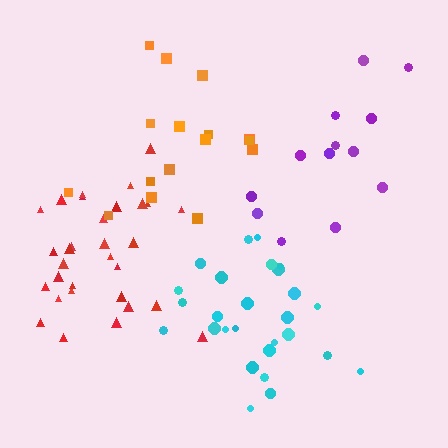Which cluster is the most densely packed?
Cyan.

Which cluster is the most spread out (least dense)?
Purple.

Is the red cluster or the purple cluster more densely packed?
Red.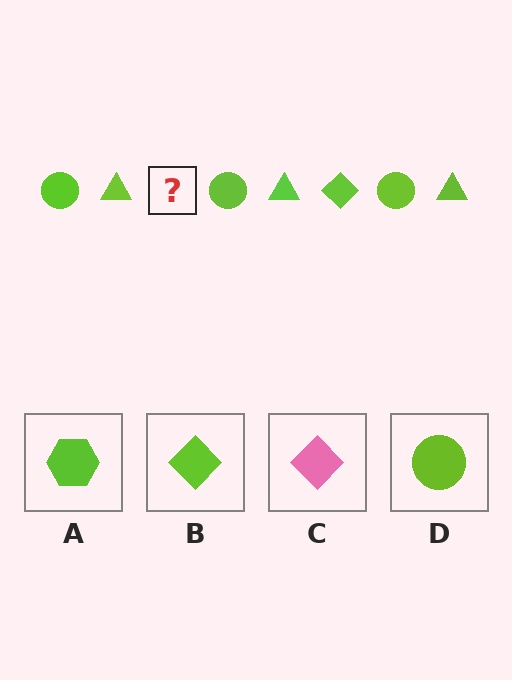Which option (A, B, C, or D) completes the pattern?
B.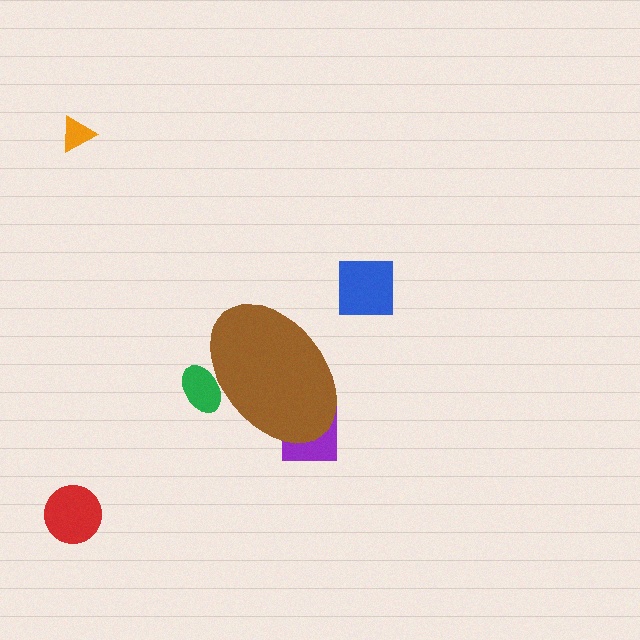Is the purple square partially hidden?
Yes, the purple square is partially hidden behind the brown ellipse.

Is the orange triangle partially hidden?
No, the orange triangle is fully visible.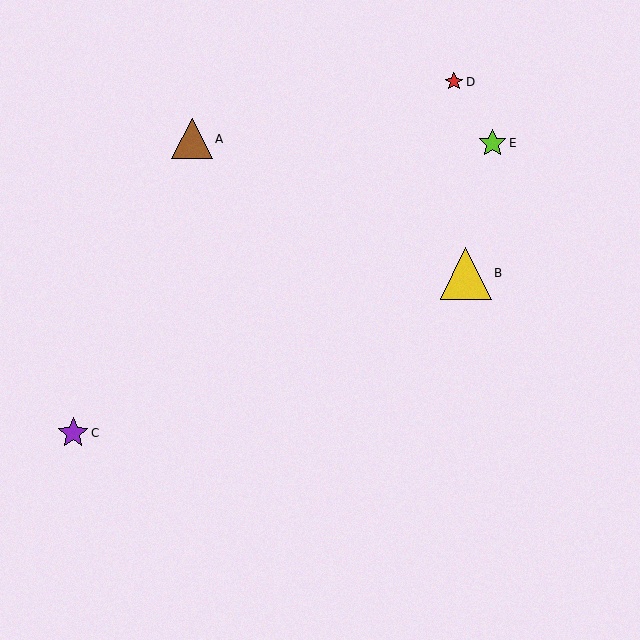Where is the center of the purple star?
The center of the purple star is at (73, 433).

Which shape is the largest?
The yellow triangle (labeled B) is the largest.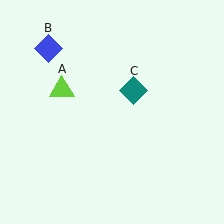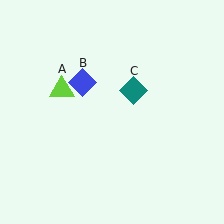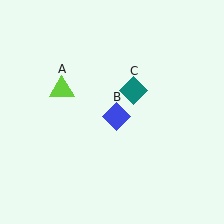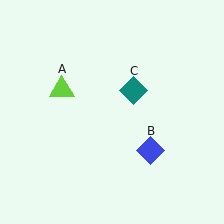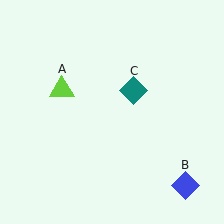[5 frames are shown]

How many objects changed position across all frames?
1 object changed position: blue diamond (object B).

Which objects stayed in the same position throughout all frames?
Lime triangle (object A) and teal diamond (object C) remained stationary.